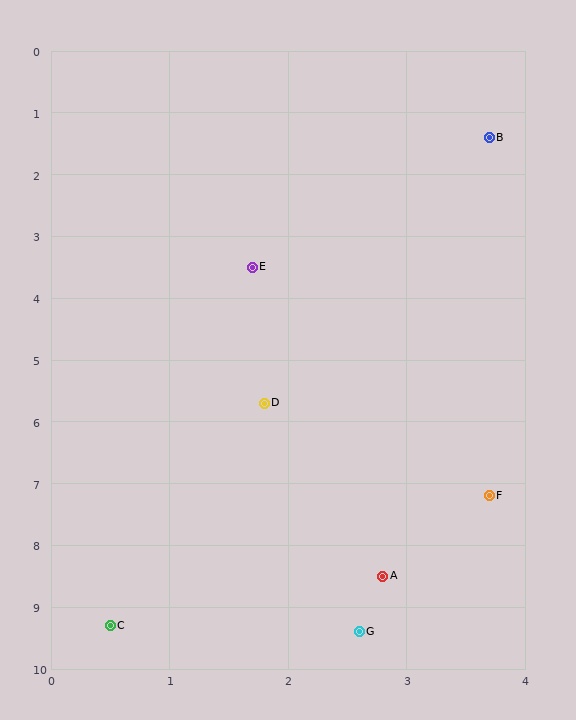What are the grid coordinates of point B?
Point B is at approximately (3.7, 1.4).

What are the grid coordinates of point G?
Point G is at approximately (2.6, 9.4).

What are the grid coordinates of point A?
Point A is at approximately (2.8, 8.5).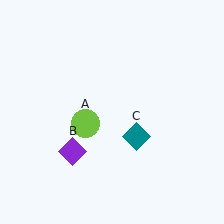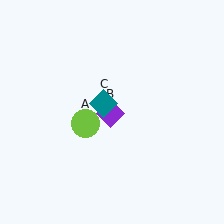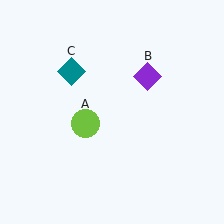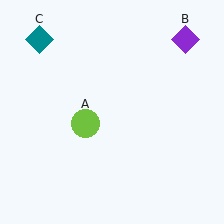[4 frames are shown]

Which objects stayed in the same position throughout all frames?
Lime circle (object A) remained stationary.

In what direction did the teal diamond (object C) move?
The teal diamond (object C) moved up and to the left.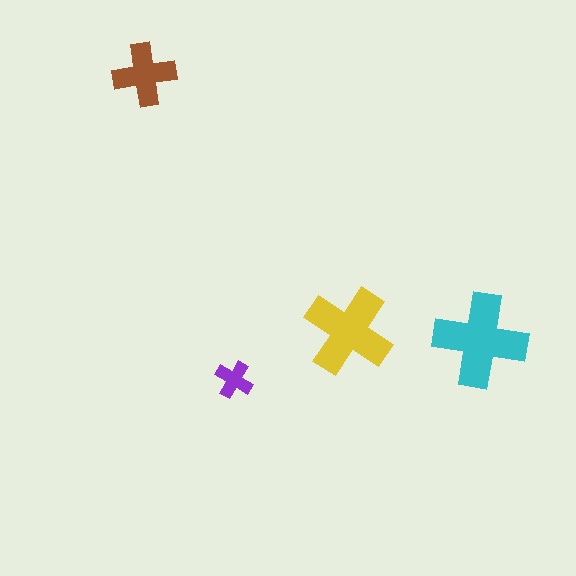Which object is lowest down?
The purple cross is bottommost.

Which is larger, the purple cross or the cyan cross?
The cyan one.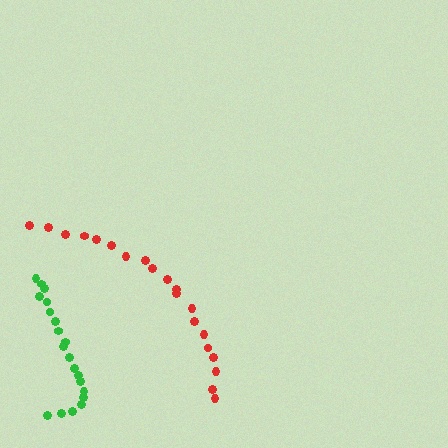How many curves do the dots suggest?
There are 2 distinct paths.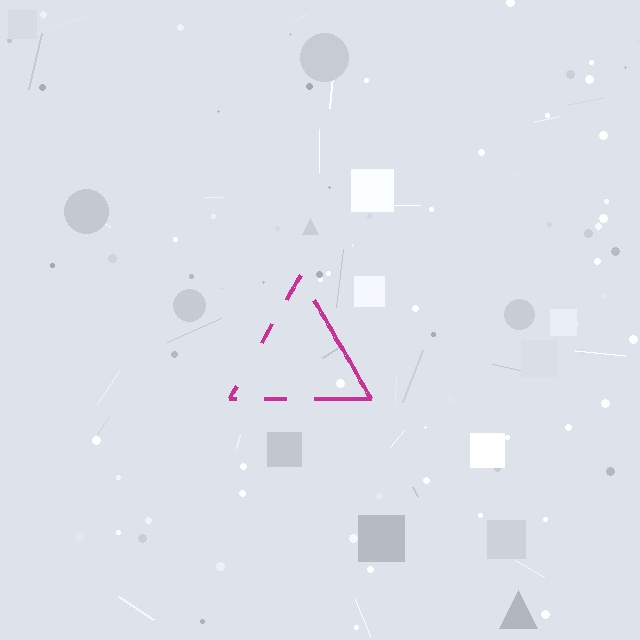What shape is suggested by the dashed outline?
The dashed outline suggests a triangle.